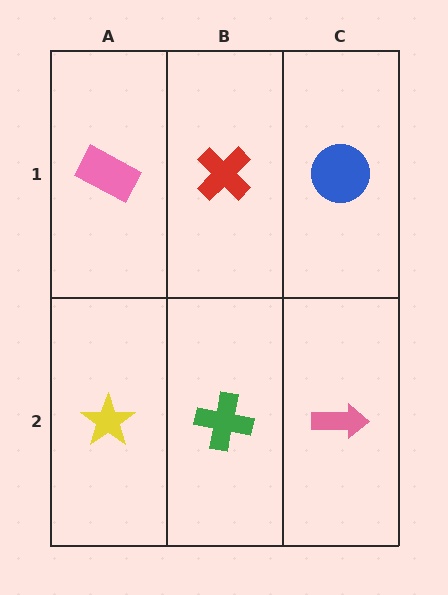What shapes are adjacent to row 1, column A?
A yellow star (row 2, column A), a red cross (row 1, column B).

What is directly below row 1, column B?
A green cross.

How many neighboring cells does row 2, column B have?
3.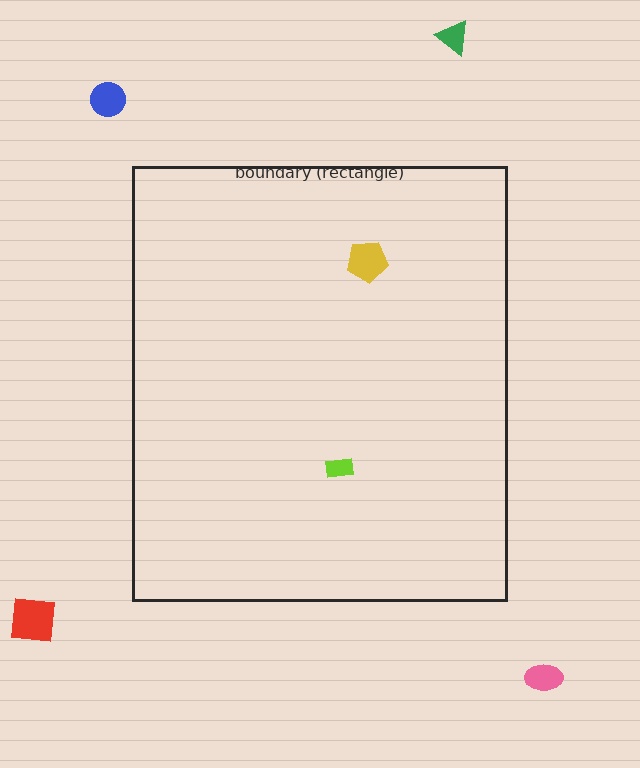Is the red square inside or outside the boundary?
Outside.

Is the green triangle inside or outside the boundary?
Outside.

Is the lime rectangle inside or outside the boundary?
Inside.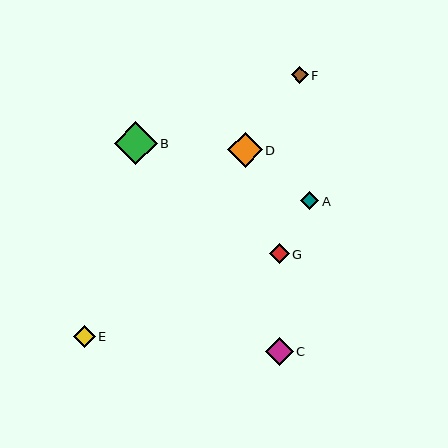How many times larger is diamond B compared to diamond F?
Diamond B is approximately 2.6 times the size of diamond F.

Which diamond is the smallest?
Diamond F is the smallest with a size of approximately 17 pixels.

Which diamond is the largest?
Diamond B is the largest with a size of approximately 43 pixels.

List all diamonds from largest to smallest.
From largest to smallest: B, D, C, E, G, A, F.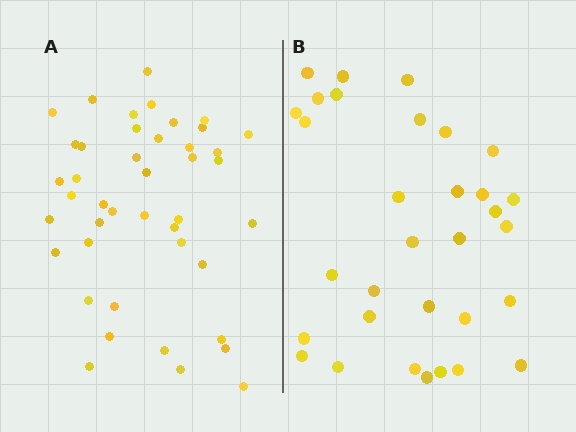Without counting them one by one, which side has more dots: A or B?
Region A (the left region) has more dots.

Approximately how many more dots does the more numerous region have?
Region A has roughly 12 or so more dots than region B.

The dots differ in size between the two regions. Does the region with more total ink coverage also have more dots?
No. Region B has more total ink coverage because its dots are larger, but region A actually contains more individual dots. Total area can be misleading — the number of items is what matters here.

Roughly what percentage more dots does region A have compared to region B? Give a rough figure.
About 35% more.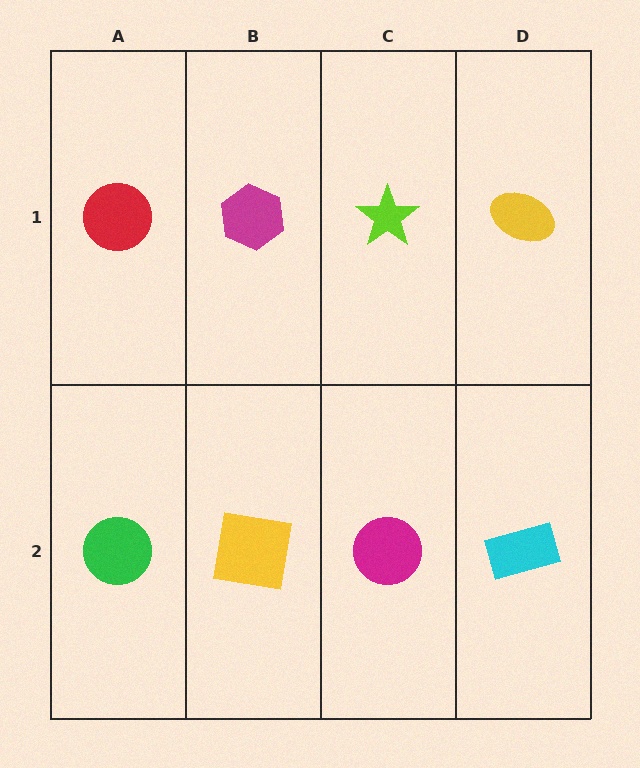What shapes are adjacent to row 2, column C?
A lime star (row 1, column C), a yellow square (row 2, column B), a cyan rectangle (row 2, column D).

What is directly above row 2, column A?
A red circle.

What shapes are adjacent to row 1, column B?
A yellow square (row 2, column B), a red circle (row 1, column A), a lime star (row 1, column C).